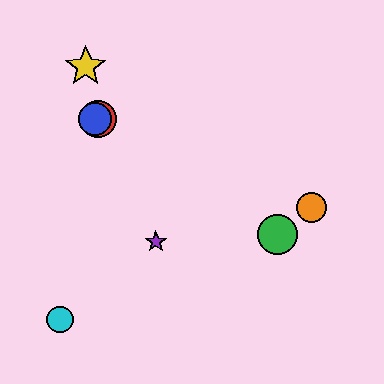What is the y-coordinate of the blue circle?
The blue circle is at y≈119.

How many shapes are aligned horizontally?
2 shapes (the red circle, the blue circle) are aligned horizontally.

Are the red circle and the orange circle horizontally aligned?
No, the red circle is at y≈119 and the orange circle is at y≈207.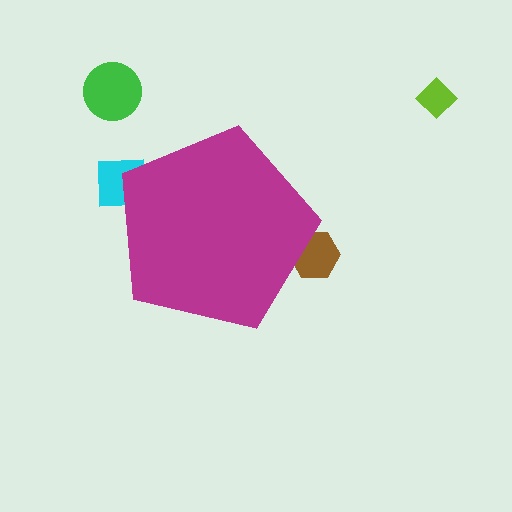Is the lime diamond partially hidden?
No, the lime diamond is fully visible.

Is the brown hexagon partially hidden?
Yes, the brown hexagon is partially hidden behind the magenta pentagon.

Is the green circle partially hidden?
No, the green circle is fully visible.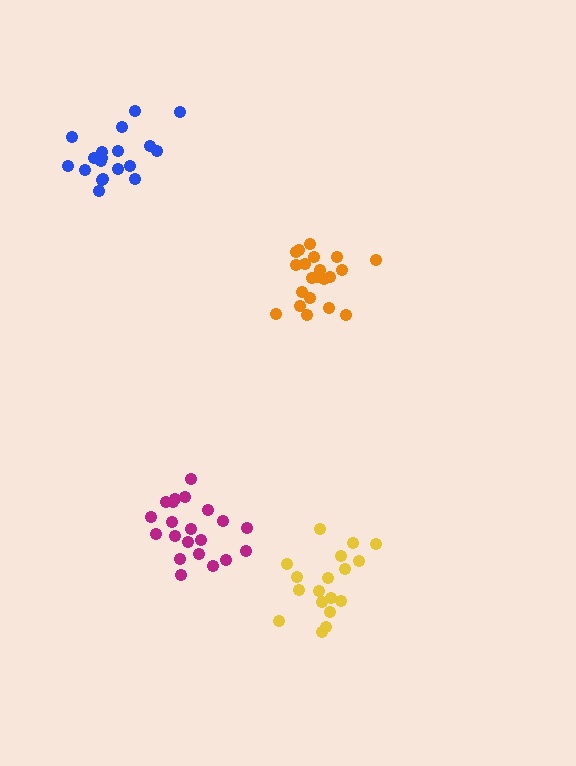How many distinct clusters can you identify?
There are 4 distinct clusters.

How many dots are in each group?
Group 1: 21 dots, Group 2: 21 dots, Group 3: 18 dots, Group 4: 19 dots (79 total).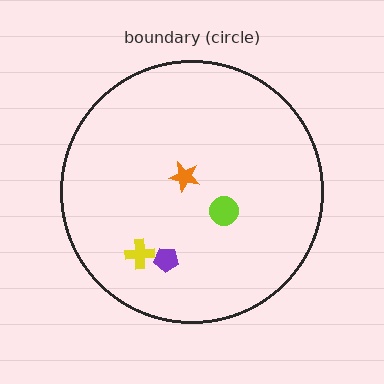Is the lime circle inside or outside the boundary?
Inside.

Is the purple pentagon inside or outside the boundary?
Inside.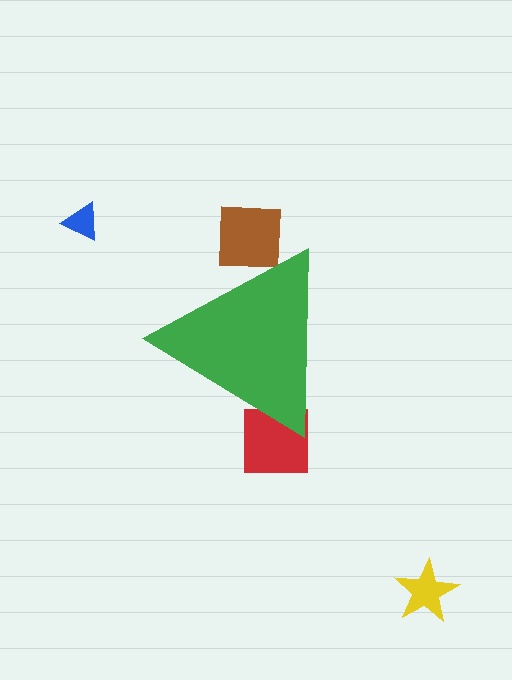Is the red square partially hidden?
Yes, the red square is partially hidden behind the green triangle.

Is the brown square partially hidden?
Yes, the brown square is partially hidden behind the green triangle.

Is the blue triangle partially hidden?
No, the blue triangle is fully visible.